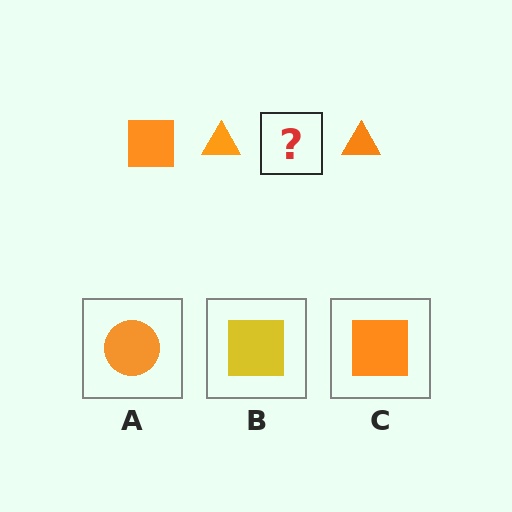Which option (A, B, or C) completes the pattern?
C.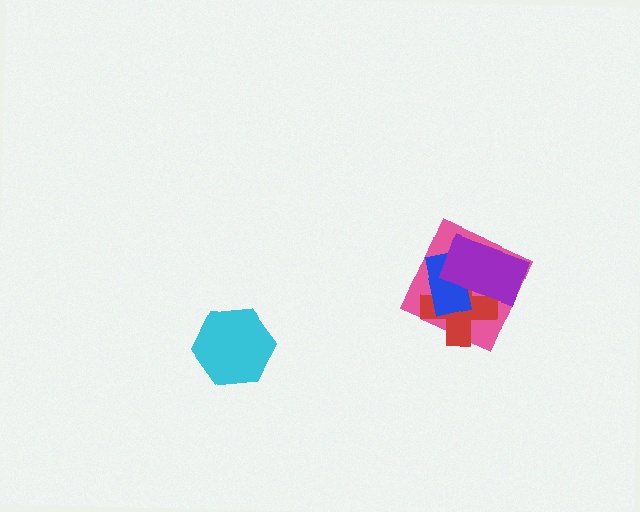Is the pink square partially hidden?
Yes, it is partially covered by another shape.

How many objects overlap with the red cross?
3 objects overlap with the red cross.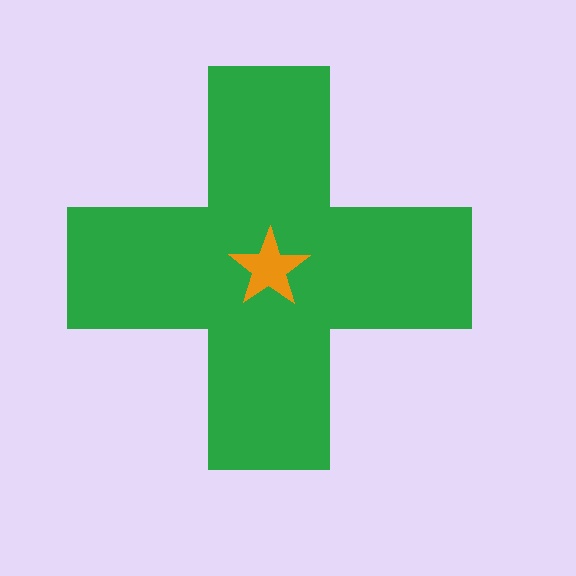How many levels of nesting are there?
2.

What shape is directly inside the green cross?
The orange star.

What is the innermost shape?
The orange star.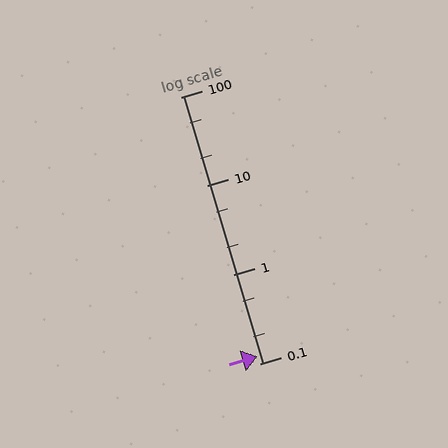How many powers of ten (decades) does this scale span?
The scale spans 3 decades, from 0.1 to 100.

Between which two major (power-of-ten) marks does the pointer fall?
The pointer is between 0.1 and 1.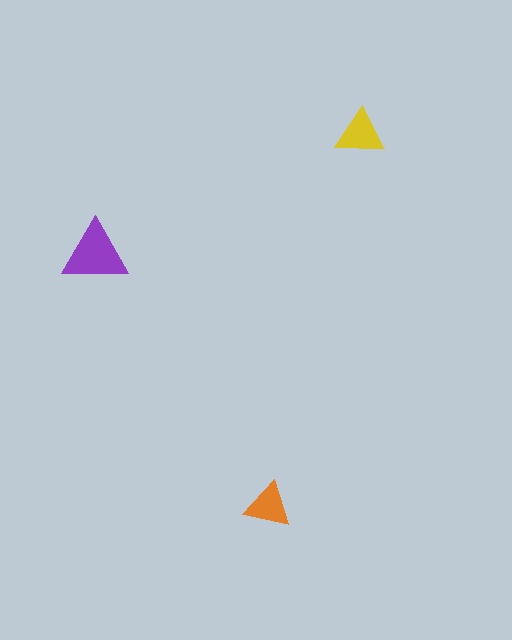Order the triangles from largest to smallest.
the purple one, the yellow one, the orange one.